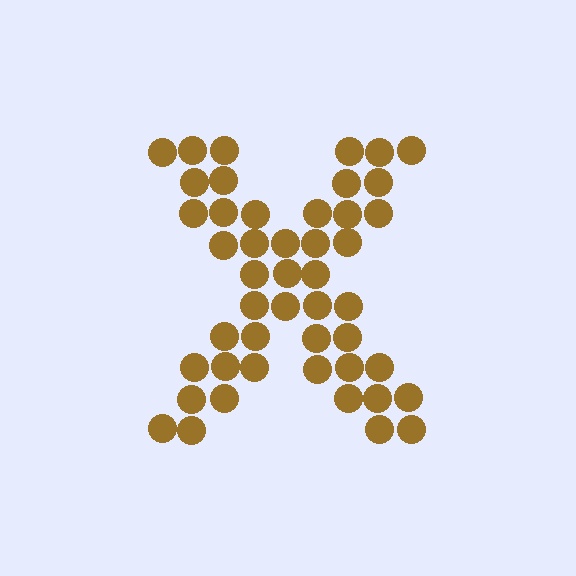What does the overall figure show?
The overall figure shows the letter X.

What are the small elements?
The small elements are circles.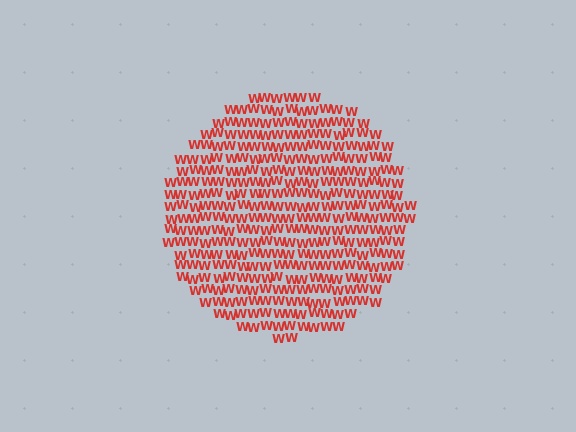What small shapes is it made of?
It is made of small letter W's.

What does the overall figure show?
The overall figure shows a circle.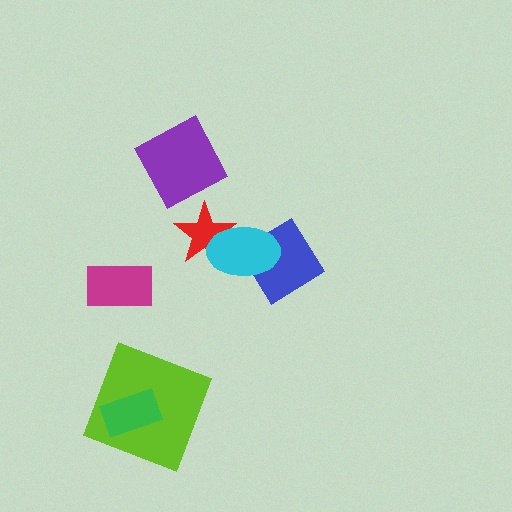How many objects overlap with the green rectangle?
1 object overlaps with the green rectangle.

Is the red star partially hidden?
Yes, it is partially covered by another shape.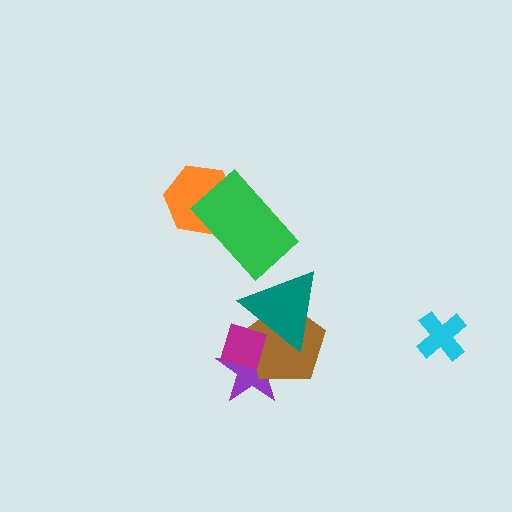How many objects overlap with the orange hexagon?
1 object overlaps with the orange hexagon.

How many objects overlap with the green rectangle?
1 object overlaps with the green rectangle.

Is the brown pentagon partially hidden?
Yes, it is partially covered by another shape.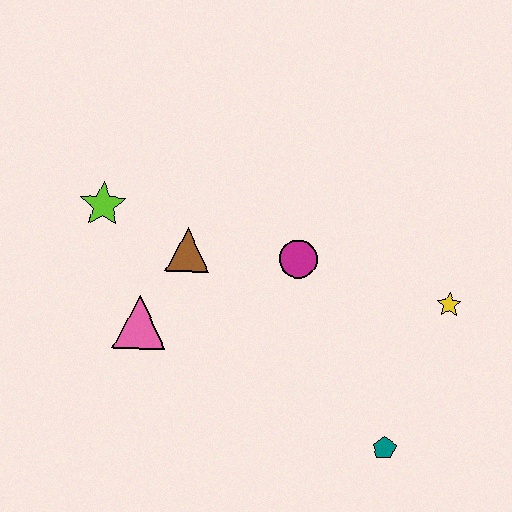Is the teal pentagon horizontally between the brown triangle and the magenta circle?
No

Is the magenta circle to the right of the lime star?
Yes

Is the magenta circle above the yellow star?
Yes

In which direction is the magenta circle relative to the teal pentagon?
The magenta circle is above the teal pentagon.